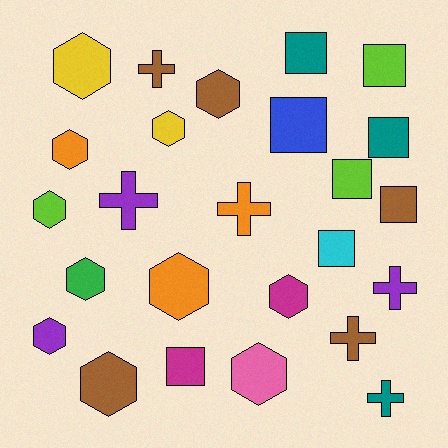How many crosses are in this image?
There are 6 crosses.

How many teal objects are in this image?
There are 3 teal objects.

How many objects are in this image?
There are 25 objects.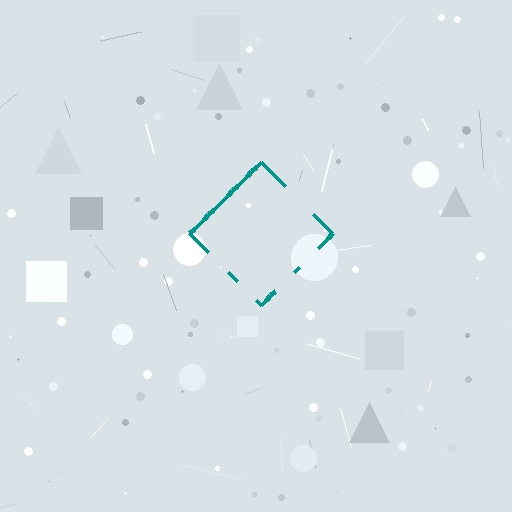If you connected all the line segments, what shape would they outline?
They would outline a diamond.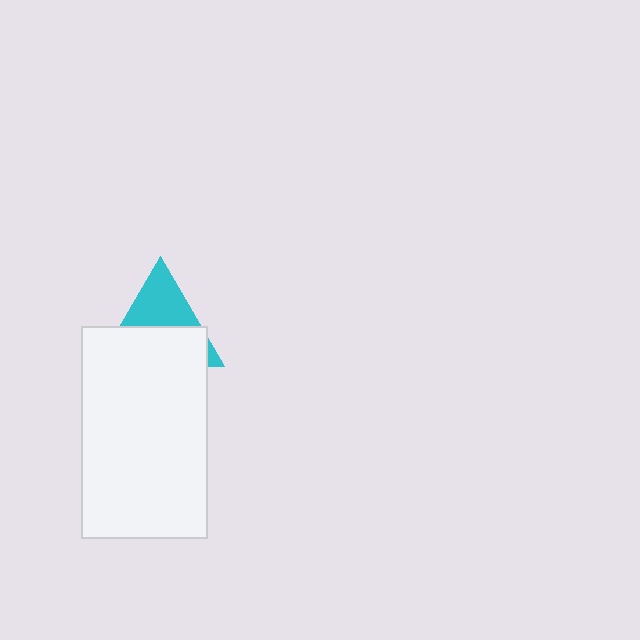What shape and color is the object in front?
The object in front is a white rectangle.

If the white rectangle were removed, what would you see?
You would see the complete cyan triangle.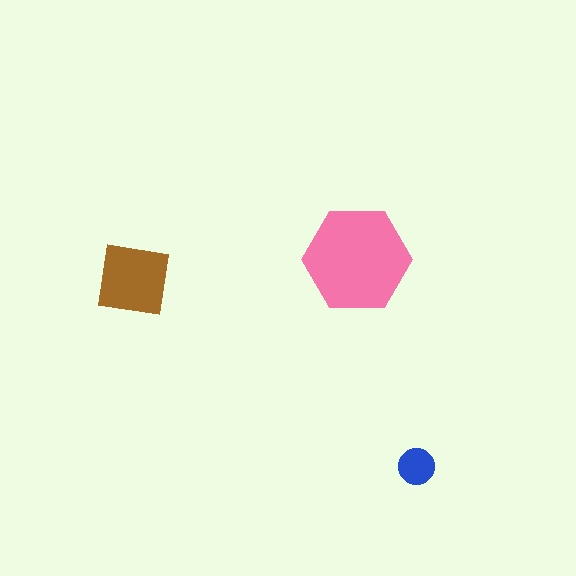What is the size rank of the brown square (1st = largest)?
2nd.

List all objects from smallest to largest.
The blue circle, the brown square, the pink hexagon.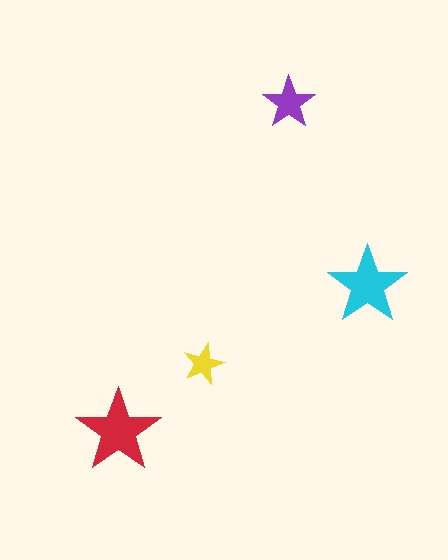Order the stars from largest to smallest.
the red one, the cyan one, the purple one, the yellow one.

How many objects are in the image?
There are 4 objects in the image.